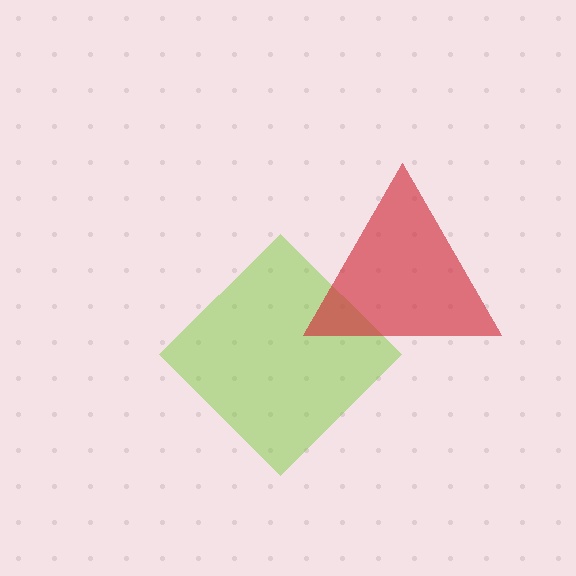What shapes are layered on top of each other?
The layered shapes are: a lime diamond, a red triangle.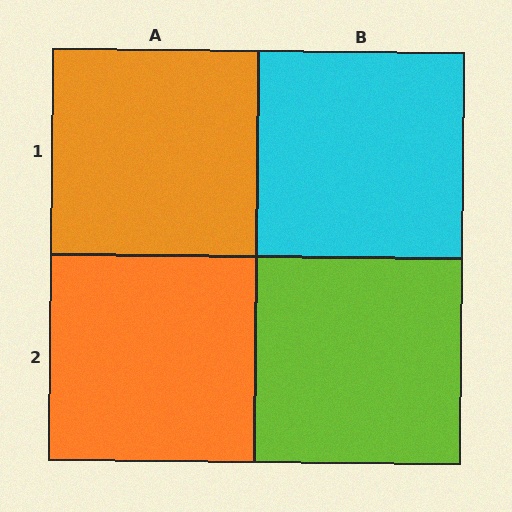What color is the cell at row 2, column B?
Lime.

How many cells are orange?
2 cells are orange.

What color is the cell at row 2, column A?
Orange.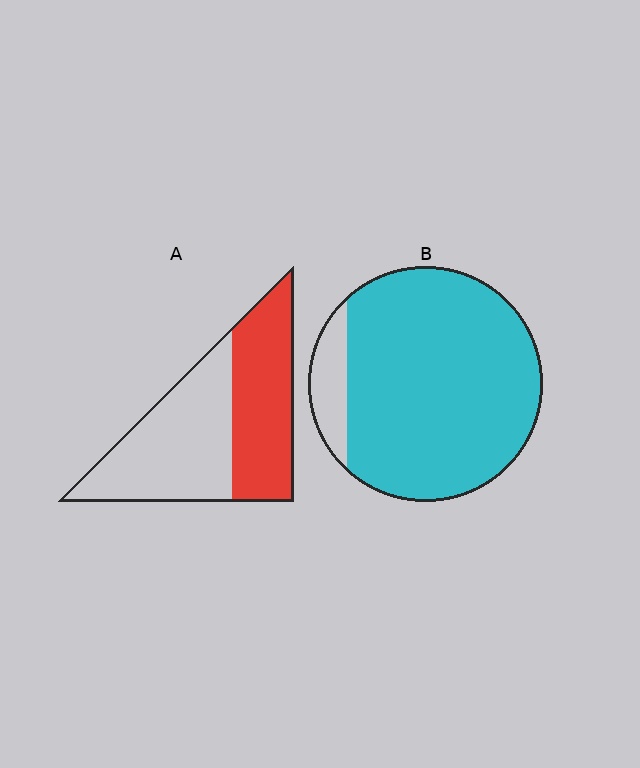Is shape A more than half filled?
No.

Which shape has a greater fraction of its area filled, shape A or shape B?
Shape B.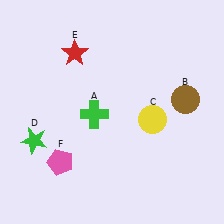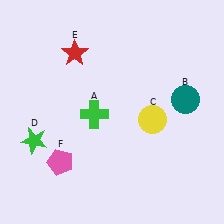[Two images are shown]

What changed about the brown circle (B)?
In Image 1, B is brown. In Image 2, it changed to teal.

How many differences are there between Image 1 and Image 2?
There is 1 difference between the two images.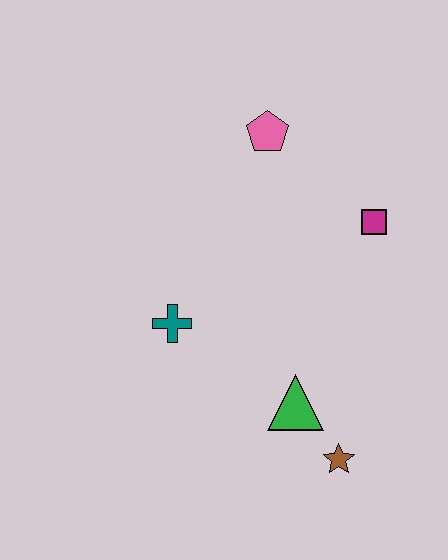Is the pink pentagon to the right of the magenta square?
No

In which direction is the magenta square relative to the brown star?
The magenta square is above the brown star.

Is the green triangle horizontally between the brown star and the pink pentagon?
Yes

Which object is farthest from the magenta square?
The brown star is farthest from the magenta square.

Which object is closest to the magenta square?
The pink pentagon is closest to the magenta square.